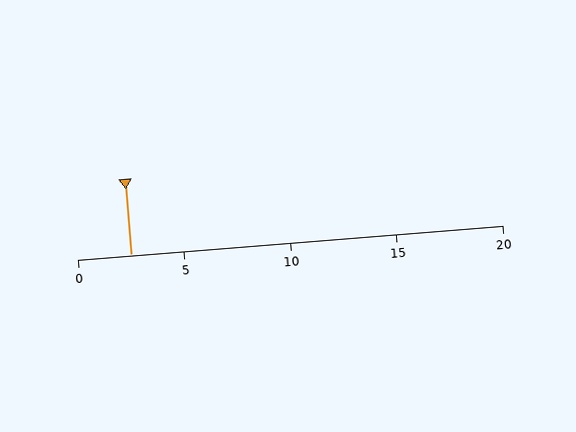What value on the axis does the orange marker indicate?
The marker indicates approximately 2.5.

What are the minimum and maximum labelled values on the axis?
The axis runs from 0 to 20.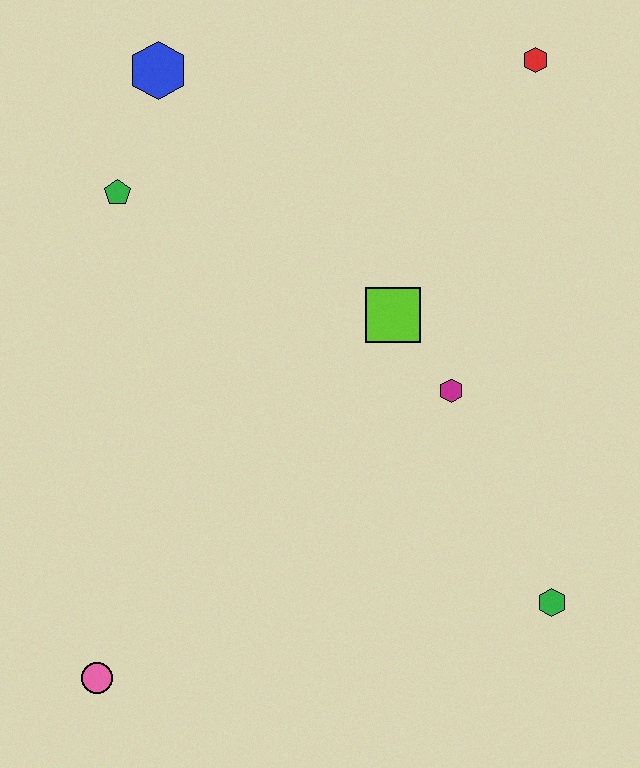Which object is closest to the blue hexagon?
The green pentagon is closest to the blue hexagon.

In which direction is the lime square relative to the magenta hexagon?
The lime square is above the magenta hexagon.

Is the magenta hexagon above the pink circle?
Yes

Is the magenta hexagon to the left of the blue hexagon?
No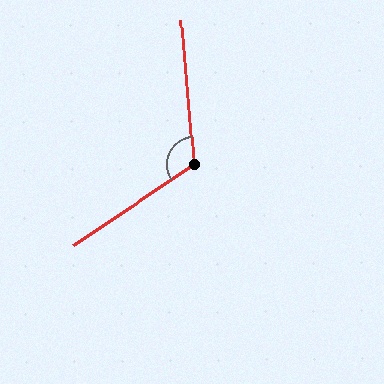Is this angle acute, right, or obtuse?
It is obtuse.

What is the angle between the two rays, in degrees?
Approximately 119 degrees.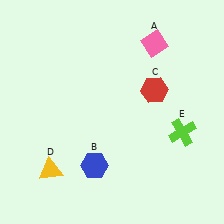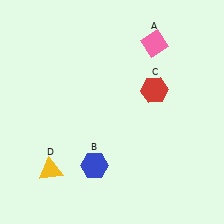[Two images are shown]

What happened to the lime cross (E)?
The lime cross (E) was removed in Image 2. It was in the bottom-right area of Image 1.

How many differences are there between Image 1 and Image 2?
There is 1 difference between the two images.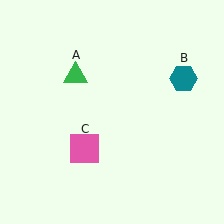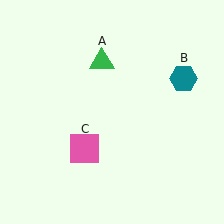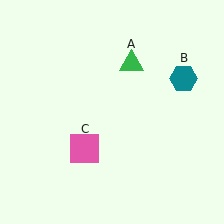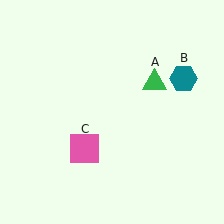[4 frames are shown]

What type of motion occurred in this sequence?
The green triangle (object A) rotated clockwise around the center of the scene.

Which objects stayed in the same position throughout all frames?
Teal hexagon (object B) and pink square (object C) remained stationary.